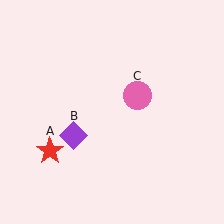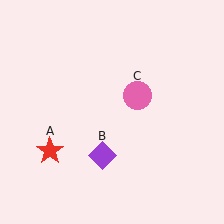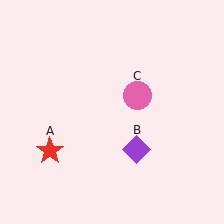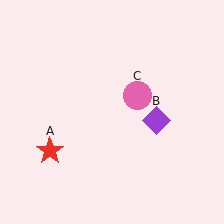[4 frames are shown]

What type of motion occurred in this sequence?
The purple diamond (object B) rotated counterclockwise around the center of the scene.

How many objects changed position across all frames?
1 object changed position: purple diamond (object B).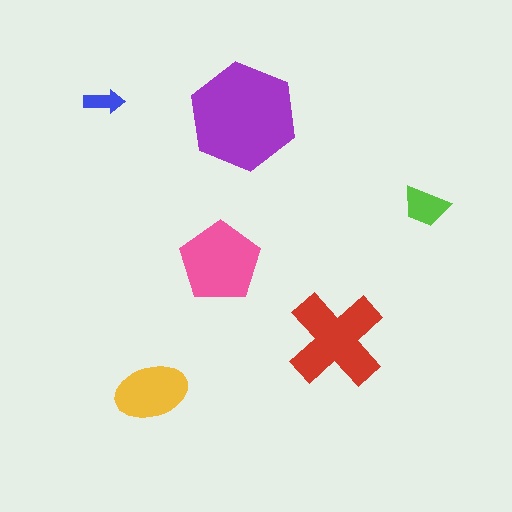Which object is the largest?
The purple hexagon.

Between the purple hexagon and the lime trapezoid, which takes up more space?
The purple hexagon.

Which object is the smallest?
The blue arrow.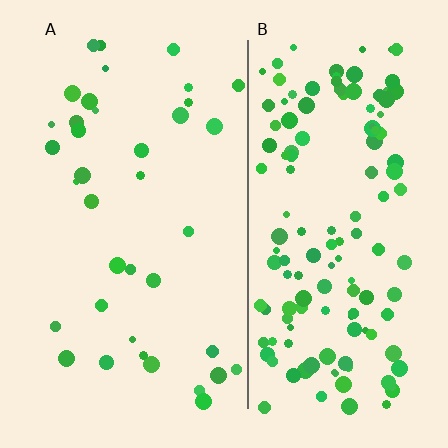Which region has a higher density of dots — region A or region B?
B (the right).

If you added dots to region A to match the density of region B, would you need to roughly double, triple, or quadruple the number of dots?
Approximately quadruple.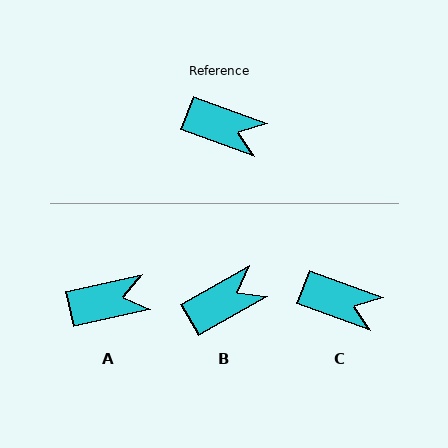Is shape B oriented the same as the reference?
No, it is off by about 50 degrees.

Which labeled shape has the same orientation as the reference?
C.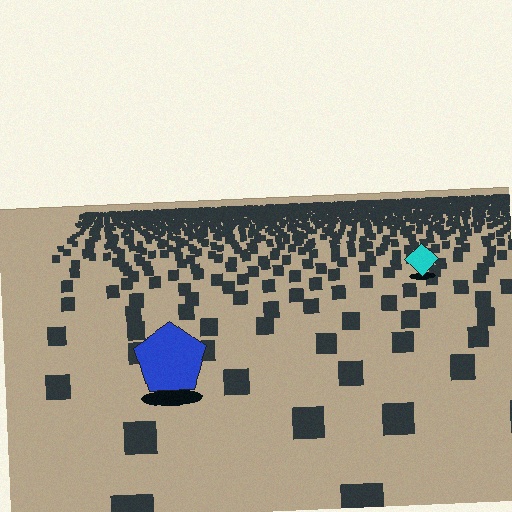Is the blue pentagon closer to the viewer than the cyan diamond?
Yes. The blue pentagon is closer — you can tell from the texture gradient: the ground texture is coarser near it.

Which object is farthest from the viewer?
The cyan diamond is farthest from the viewer. It appears smaller and the ground texture around it is denser.